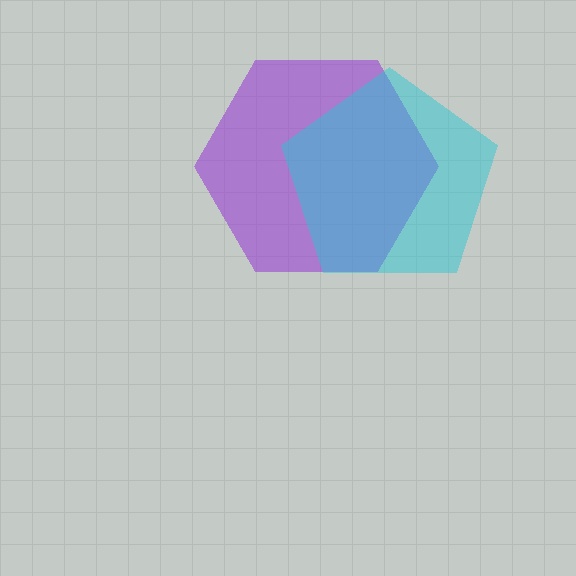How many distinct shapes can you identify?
There are 2 distinct shapes: a purple hexagon, a cyan pentagon.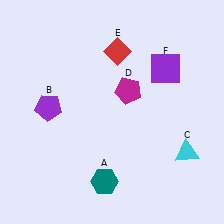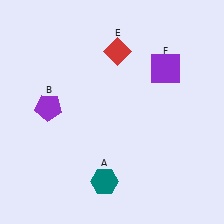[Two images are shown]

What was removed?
The cyan triangle (C), the magenta pentagon (D) were removed in Image 2.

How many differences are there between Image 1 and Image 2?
There are 2 differences between the two images.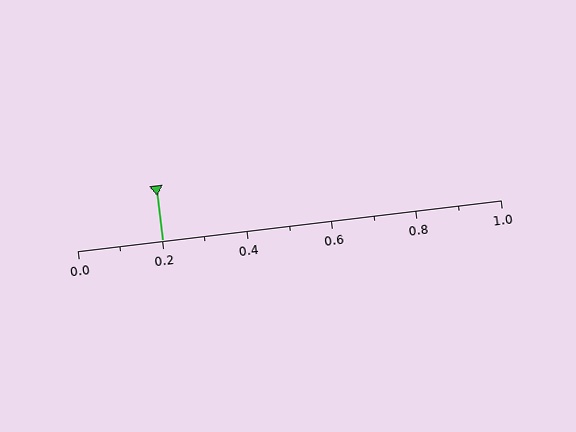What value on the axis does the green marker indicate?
The marker indicates approximately 0.2.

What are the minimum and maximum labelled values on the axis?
The axis runs from 0.0 to 1.0.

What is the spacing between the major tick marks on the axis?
The major ticks are spaced 0.2 apart.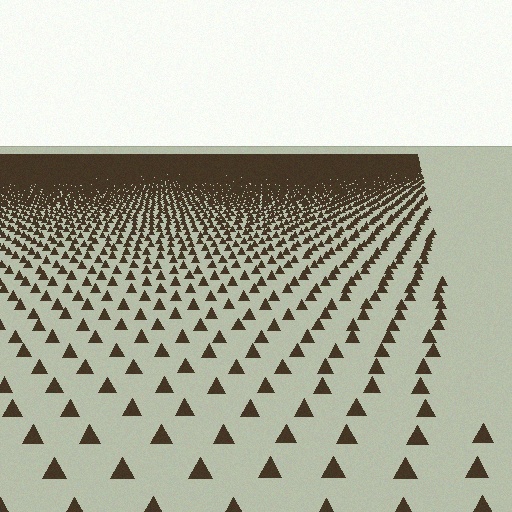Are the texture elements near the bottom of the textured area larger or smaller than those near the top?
Larger. Near the bottom, elements are closer to the viewer and appear at a bigger on-screen size.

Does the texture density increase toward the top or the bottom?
Density increases toward the top.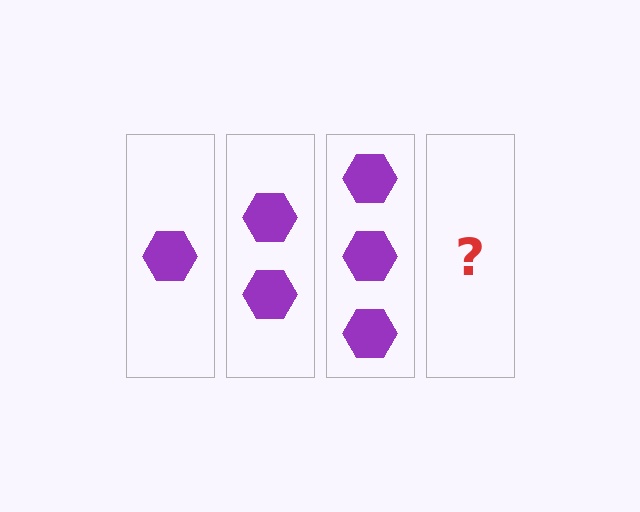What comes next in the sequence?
The next element should be 4 hexagons.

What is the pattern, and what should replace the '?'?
The pattern is that each step adds one more hexagon. The '?' should be 4 hexagons.